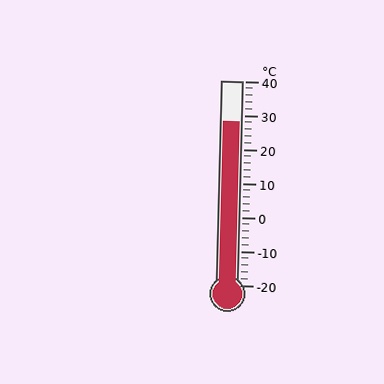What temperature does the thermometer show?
The thermometer shows approximately 28°C.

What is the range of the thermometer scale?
The thermometer scale ranges from -20°C to 40°C.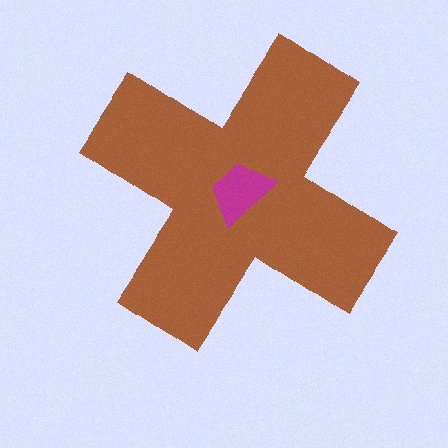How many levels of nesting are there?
2.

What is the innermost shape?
The magenta trapezoid.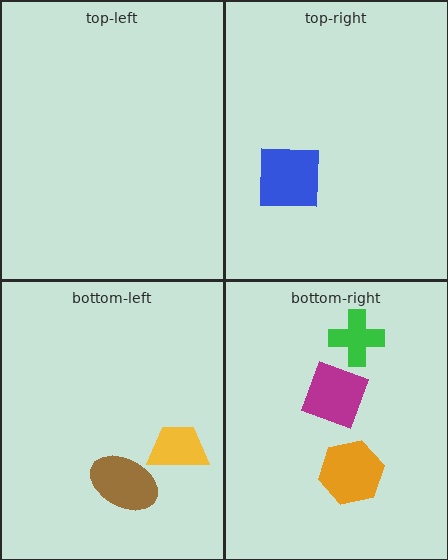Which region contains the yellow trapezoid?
The bottom-left region.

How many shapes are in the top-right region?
1.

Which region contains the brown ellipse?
The bottom-left region.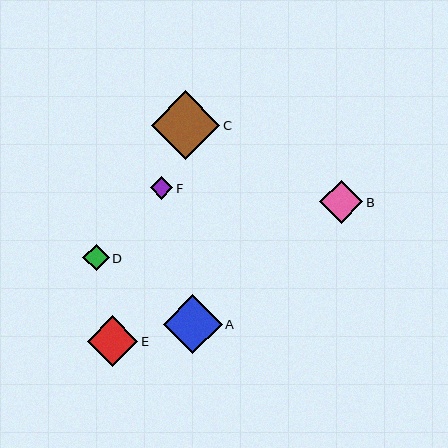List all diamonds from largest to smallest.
From largest to smallest: C, A, E, B, D, F.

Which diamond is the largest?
Diamond C is the largest with a size of approximately 69 pixels.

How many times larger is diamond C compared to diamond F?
Diamond C is approximately 3.0 times the size of diamond F.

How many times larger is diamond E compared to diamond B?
Diamond E is approximately 1.2 times the size of diamond B.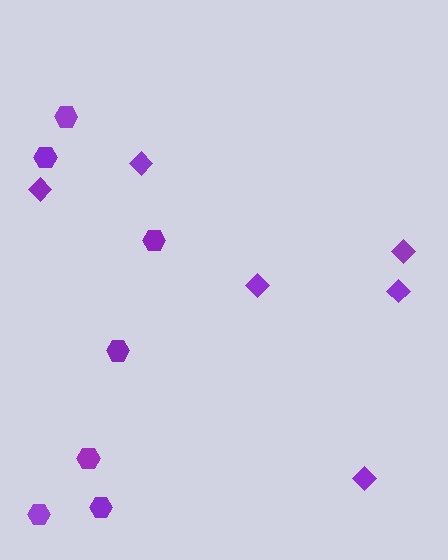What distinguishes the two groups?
There are 2 groups: one group of diamonds (6) and one group of hexagons (7).